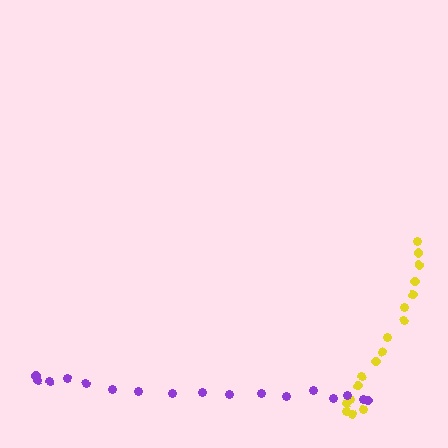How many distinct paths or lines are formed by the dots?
There are 2 distinct paths.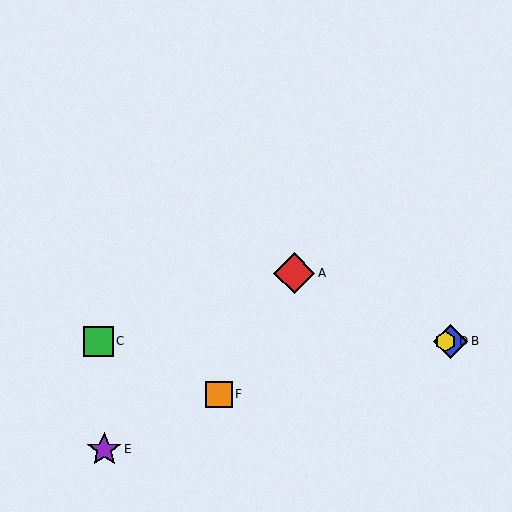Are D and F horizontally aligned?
No, D is at y≈341 and F is at y≈394.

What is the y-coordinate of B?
Object B is at y≈341.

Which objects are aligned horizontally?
Objects B, C, D are aligned horizontally.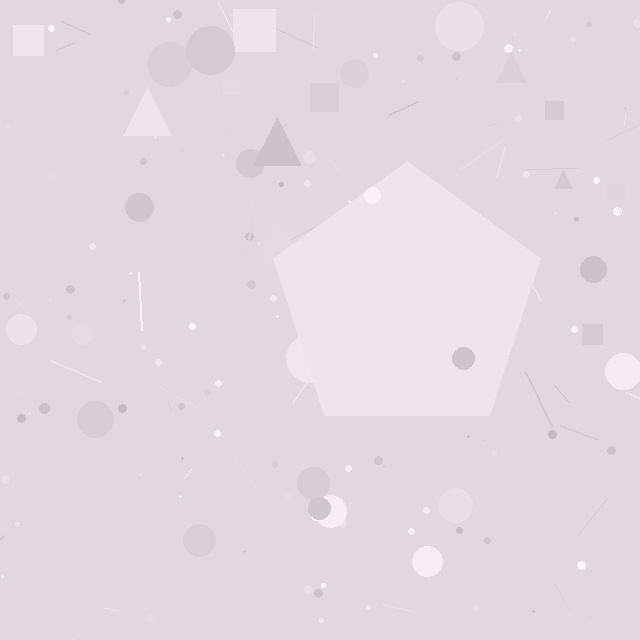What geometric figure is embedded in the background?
A pentagon is embedded in the background.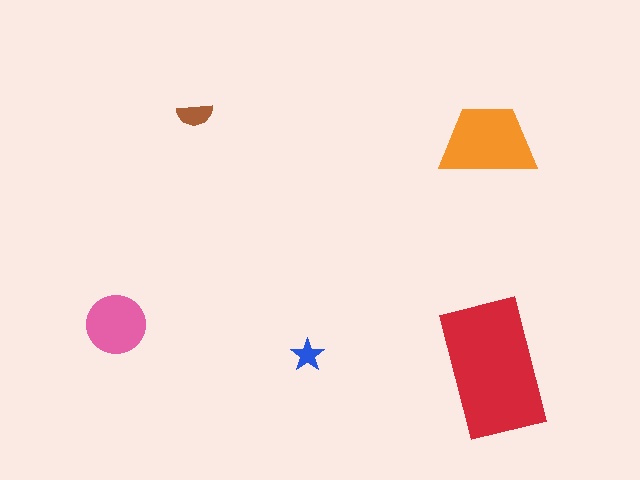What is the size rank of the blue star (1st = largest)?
5th.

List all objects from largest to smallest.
The red rectangle, the orange trapezoid, the pink circle, the brown semicircle, the blue star.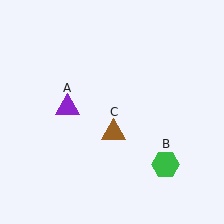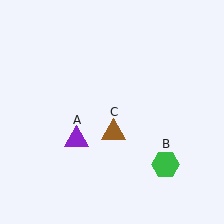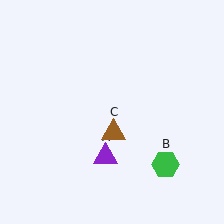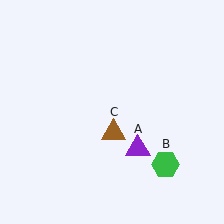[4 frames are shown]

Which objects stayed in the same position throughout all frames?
Green hexagon (object B) and brown triangle (object C) remained stationary.